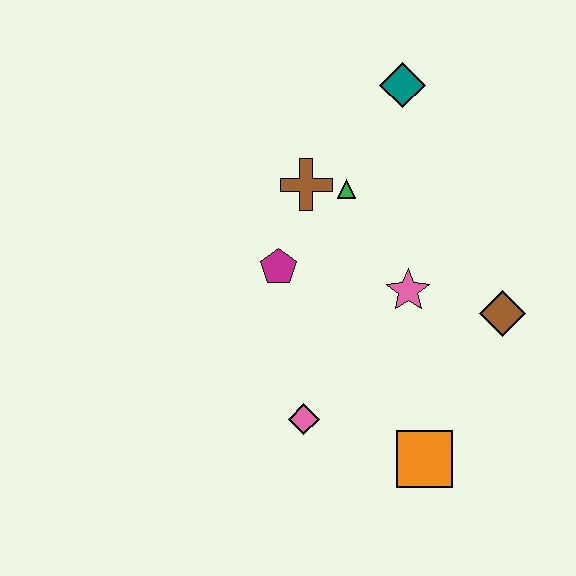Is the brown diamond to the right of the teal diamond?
Yes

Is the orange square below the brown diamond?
Yes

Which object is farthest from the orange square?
The teal diamond is farthest from the orange square.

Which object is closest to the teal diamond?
The green triangle is closest to the teal diamond.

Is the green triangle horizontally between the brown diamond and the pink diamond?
Yes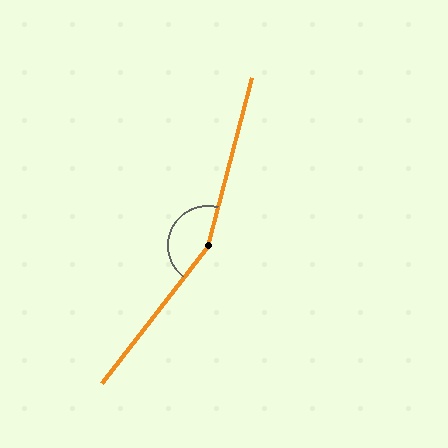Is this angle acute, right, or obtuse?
It is obtuse.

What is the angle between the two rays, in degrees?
Approximately 157 degrees.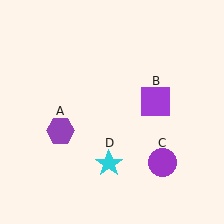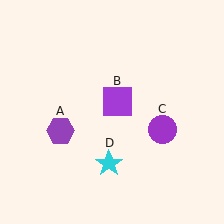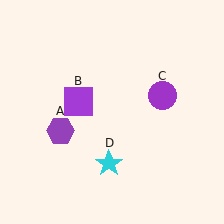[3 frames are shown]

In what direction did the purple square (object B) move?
The purple square (object B) moved left.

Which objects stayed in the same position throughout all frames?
Purple hexagon (object A) and cyan star (object D) remained stationary.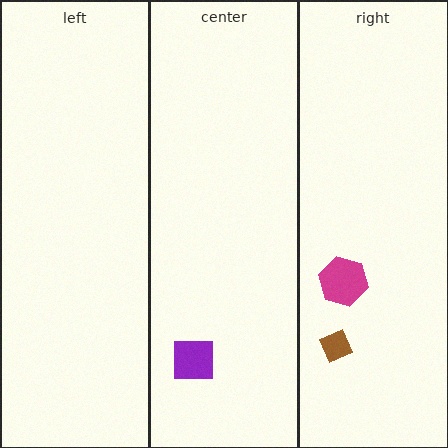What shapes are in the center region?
The purple square.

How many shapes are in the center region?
1.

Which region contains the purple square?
The center region.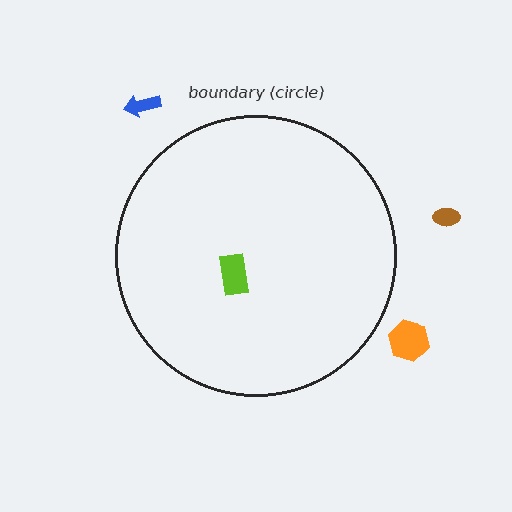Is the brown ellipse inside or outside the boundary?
Outside.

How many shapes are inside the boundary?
1 inside, 3 outside.